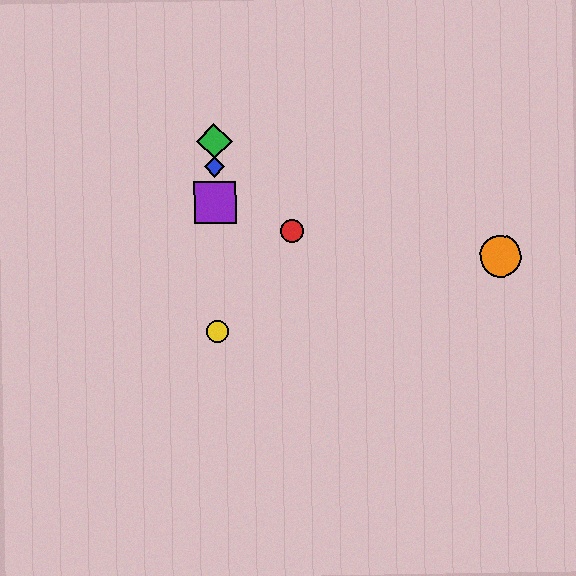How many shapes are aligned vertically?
4 shapes (the blue diamond, the green diamond, the yellow circle, the purple square) are aligned vertically.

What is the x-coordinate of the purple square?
The purple square is at x≈215.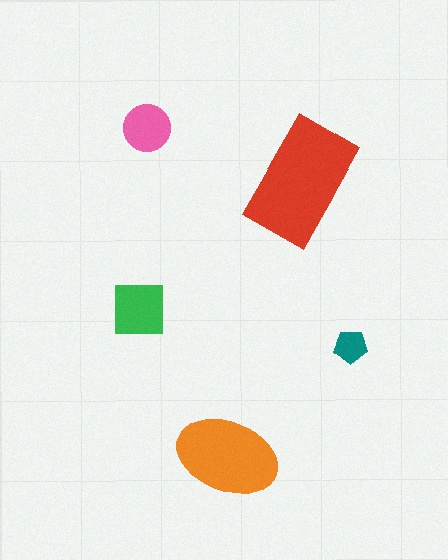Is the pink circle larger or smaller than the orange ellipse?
Smaller.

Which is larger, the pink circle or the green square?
The green square.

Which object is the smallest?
The teal pentagon.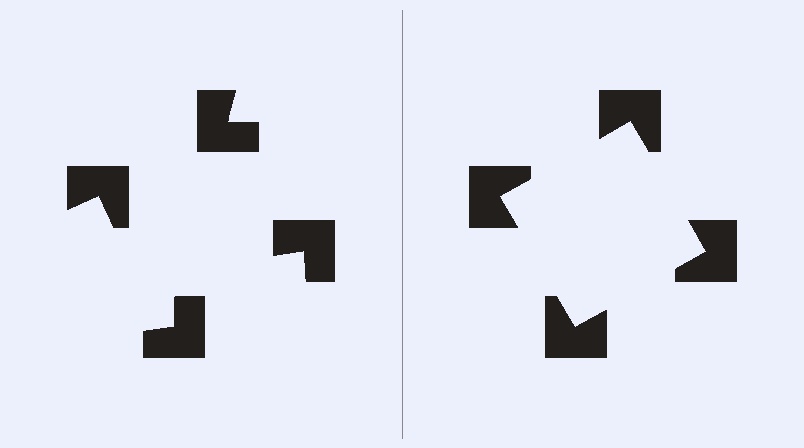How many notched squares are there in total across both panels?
8 — 4 on each side.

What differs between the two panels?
The notched squares are positioned identically on both sides; only the wedge orientations differ. On the right they align to a square; on the left they are misaligned.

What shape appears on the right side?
An illusory square.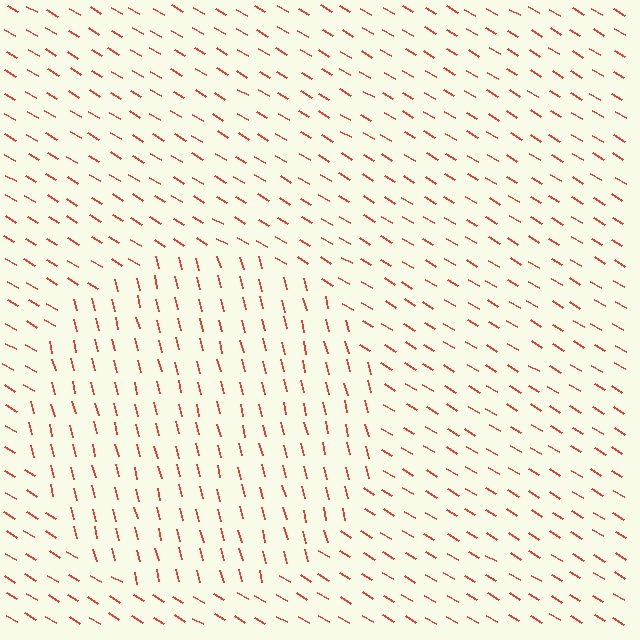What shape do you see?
I see a circle.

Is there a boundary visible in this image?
Yes, there is a texture boundary formed by a change in line orientation.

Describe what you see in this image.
The image is filled with small red line segments. A circle region in the image has lines oriented differently from the surrounding lines, creating a visible texture boundary.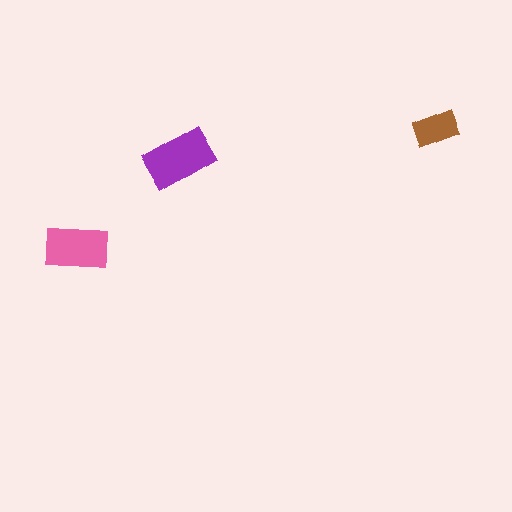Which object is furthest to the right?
The brown rectangle is rightmost.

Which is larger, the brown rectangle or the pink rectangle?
The pink one.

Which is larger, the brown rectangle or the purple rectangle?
The purple one.